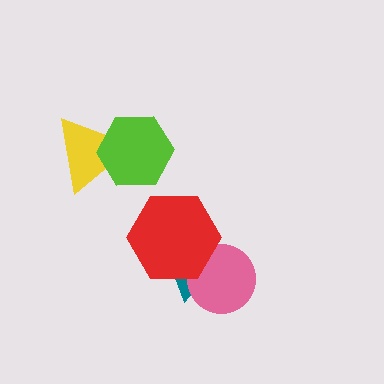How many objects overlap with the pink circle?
2 objects overlap with the pink circle.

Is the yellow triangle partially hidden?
Yes, it is partially covered by another shape.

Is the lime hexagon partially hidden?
No, no other shape covers it.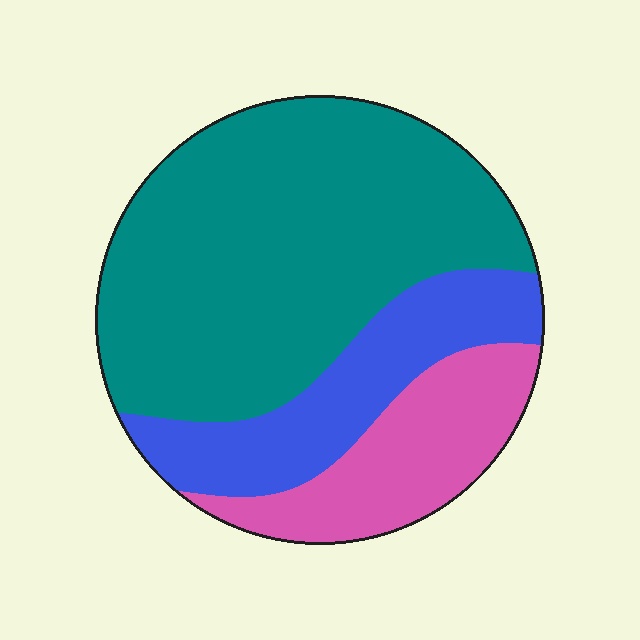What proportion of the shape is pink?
Pink covers about 20% of the shape.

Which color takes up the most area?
Teal, at roughly 60%.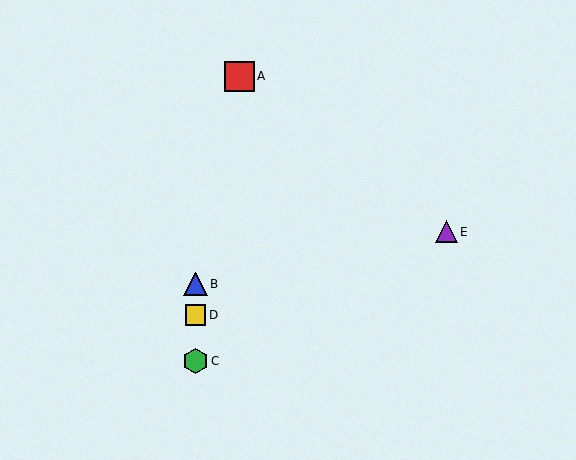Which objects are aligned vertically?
Objects B, C, D are aligned vertically.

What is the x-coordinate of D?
Object D is at x≈195.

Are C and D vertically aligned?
Yes, both are at x≈195.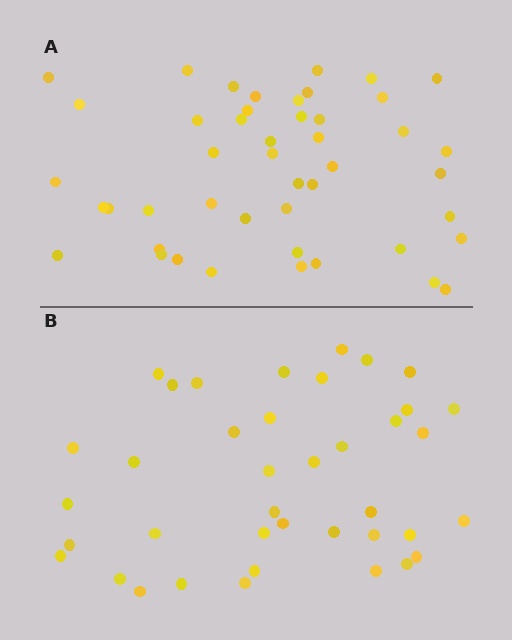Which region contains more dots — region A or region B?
Region A (the top region) has more dots.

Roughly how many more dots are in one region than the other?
Region A has roughly 8 or so more dots than region B.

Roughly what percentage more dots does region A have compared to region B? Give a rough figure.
About 20% more.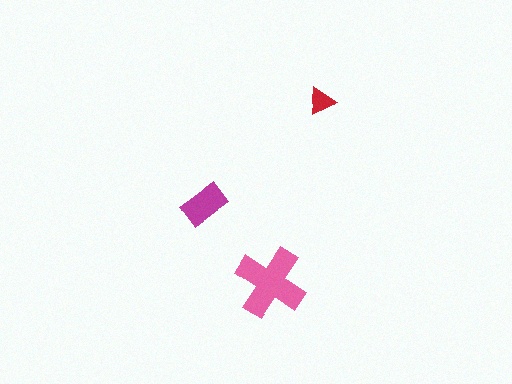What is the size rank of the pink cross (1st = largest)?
1st.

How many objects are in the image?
There are 3 objects in the image.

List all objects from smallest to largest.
The red triangle, the magenta rectangle, the pink cross.